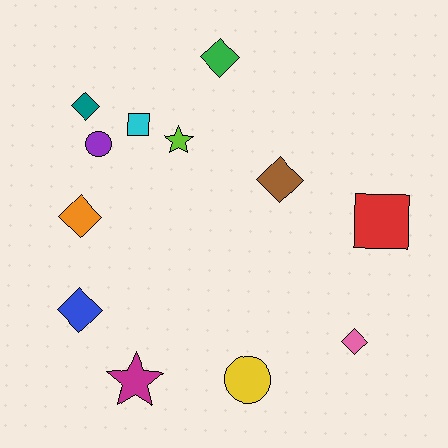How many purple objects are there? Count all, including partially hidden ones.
There is 1 purple object.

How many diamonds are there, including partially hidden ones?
There are 6 diamonds.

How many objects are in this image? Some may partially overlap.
There are 12 objects.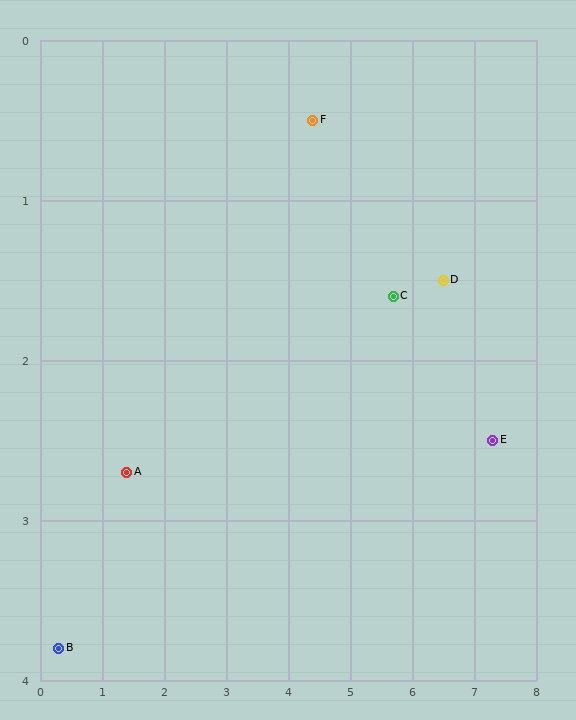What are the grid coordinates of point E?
Point E is at approximately (7.3, 2.5).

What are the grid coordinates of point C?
Point C is at approximately (5.7, 1.6).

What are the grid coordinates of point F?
Point F is at approximately (4.4, 0.5).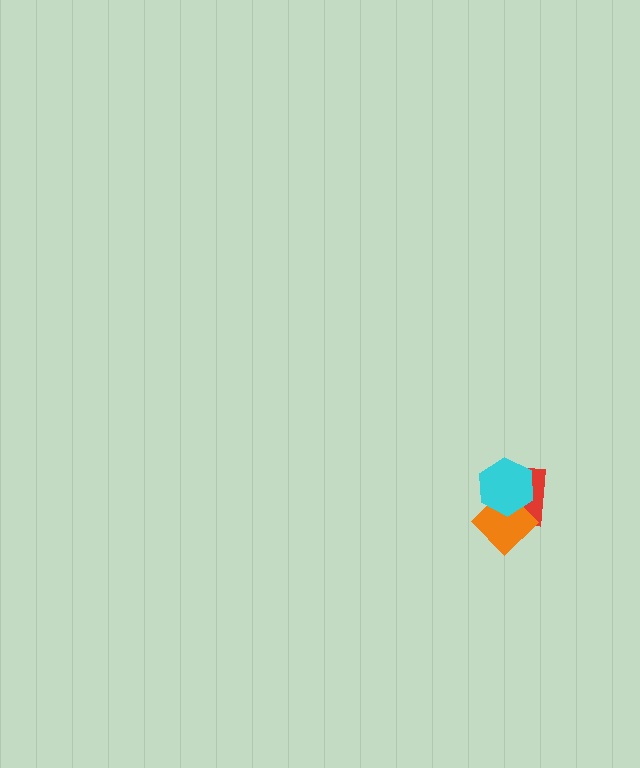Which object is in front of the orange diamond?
The cyan hexagon is in front of the orange diamond.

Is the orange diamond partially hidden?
Yes, it is partially covered by another shape.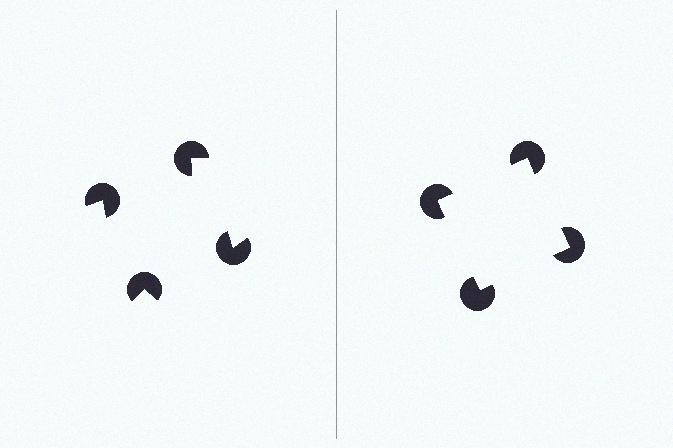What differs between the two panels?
The pac-man discs are positioned identically on both sides; only the wedge orientations differ. On the right they align to a square; on the left they are misaligned.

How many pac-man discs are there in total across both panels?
8 — 4 on each side.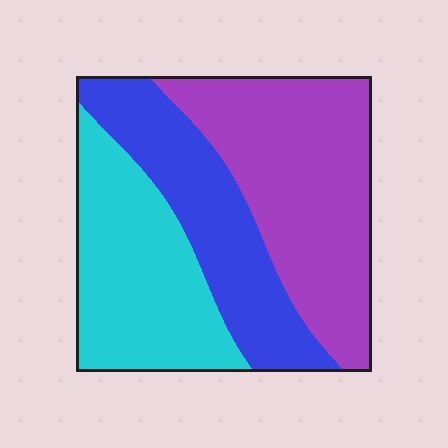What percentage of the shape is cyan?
Cyan covers around 30% of the shape.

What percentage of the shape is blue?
Blue takes up about one quarter (1/4) of the shape.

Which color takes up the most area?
Purple, at roughly 40%.